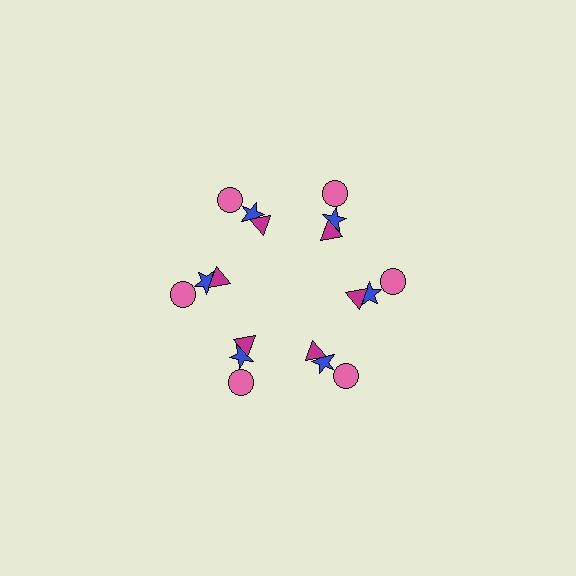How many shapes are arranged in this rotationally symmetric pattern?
There are 18 shapes, arranged in 6 groups of 3.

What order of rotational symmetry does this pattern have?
This pattern has 6-fold rotational symmetry.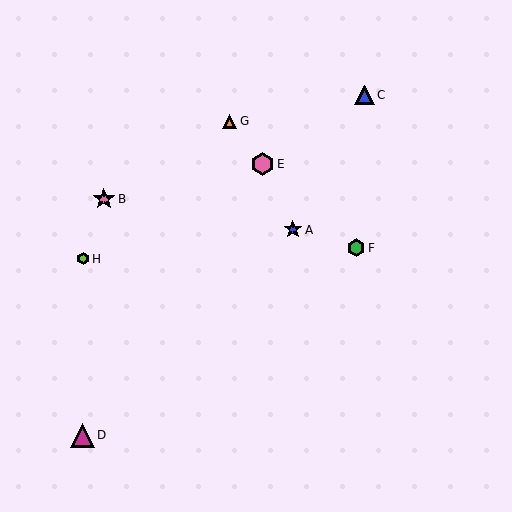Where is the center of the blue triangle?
The center of the blue triangle is at (364, 95).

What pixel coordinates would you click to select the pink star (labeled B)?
Click at (104, 199) to select the pink star B.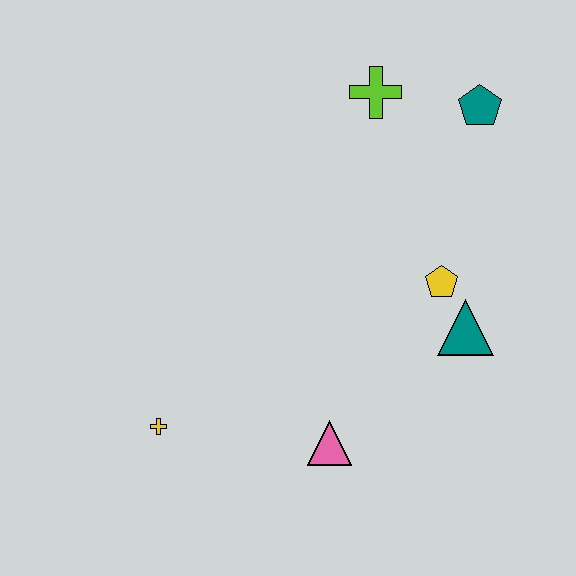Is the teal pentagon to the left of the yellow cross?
No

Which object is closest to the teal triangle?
The yellow pentagon is closest to the teal triangle.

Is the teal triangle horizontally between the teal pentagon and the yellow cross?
Yes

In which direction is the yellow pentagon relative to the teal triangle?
The yellow pentagon is above the teal triangle.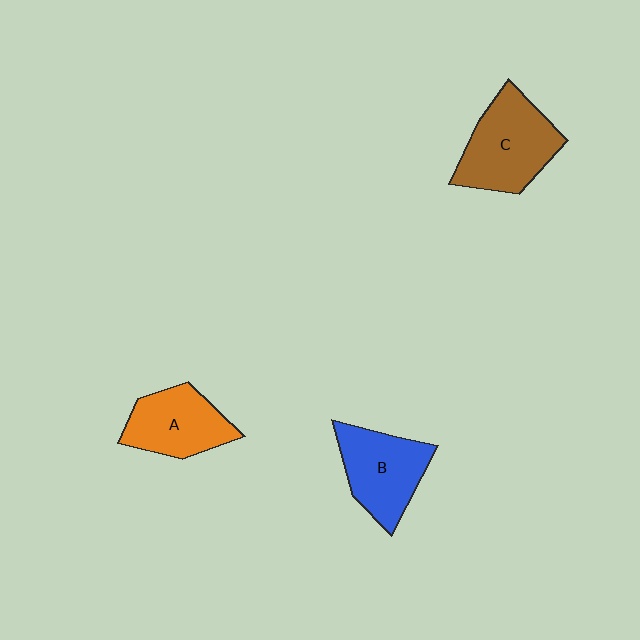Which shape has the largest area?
Shape C (brown).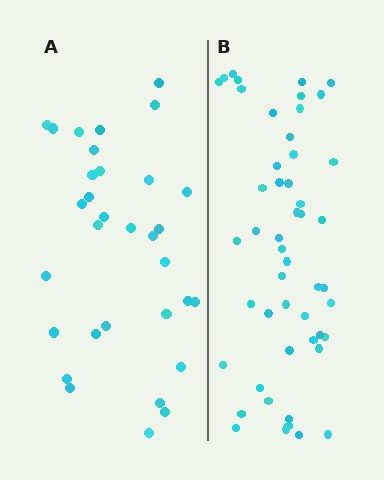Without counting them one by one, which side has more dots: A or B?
Region B (the right region) has more dots.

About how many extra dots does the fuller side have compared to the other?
Region B has approximately 20 more dots than region A.